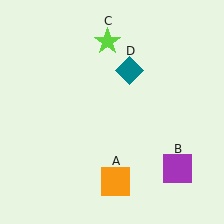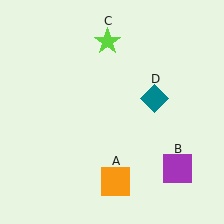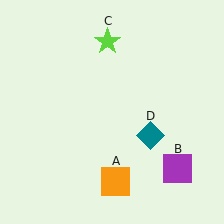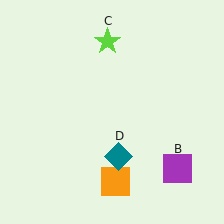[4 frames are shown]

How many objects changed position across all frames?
1 object changed position: teal diamond (object D).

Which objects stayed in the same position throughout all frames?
Orange square (object A) and purple square (object B) and lime star (object C) remained stationary.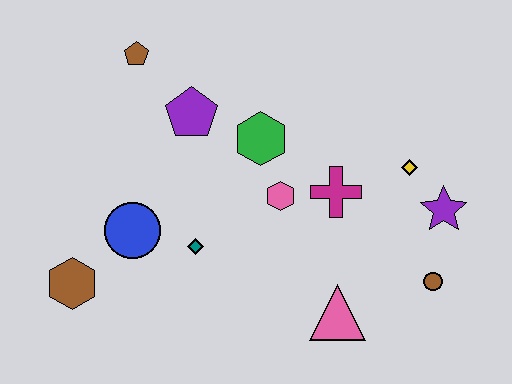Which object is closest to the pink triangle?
The brown circle is closest to the pink triangle.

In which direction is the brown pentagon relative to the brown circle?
The brown pentagon is to the left of the brown circle.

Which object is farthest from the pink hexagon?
The brown hexagon is farthest from the pink hexagon.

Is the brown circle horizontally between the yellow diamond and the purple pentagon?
No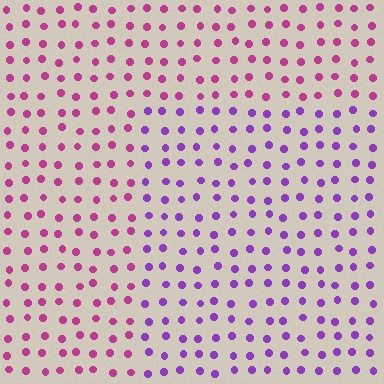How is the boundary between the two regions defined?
The boundary is defined purely by a slight shift in hue (about 42 degrees). Spacing, size, and orientation are identical on both sides.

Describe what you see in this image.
The image is filled with small magenta elements in a uniform arrangement. A rectangle-shaped region is visible where the elements are tinted to a slightly different hue, forming a subtle color boundary.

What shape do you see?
I see a rectangle.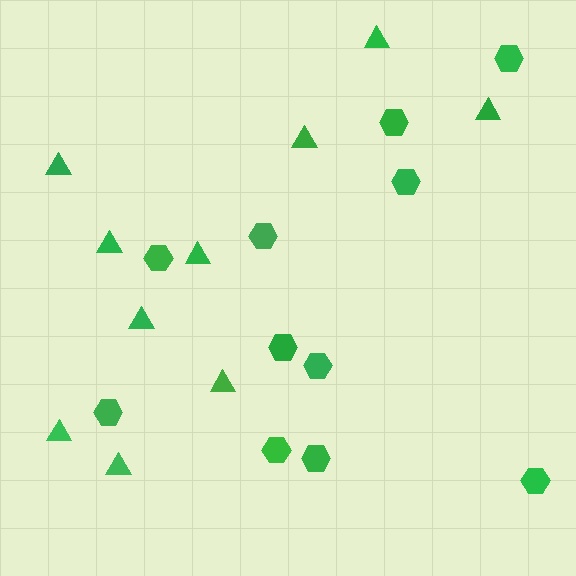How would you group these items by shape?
There are 2 groups: one group of hexagons (11) and one group of triangles (10).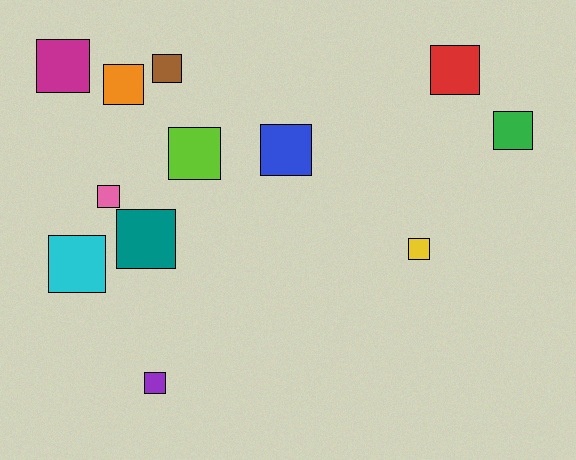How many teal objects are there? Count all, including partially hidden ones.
There is 1 teal object.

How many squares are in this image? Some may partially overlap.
There are 12 squares.